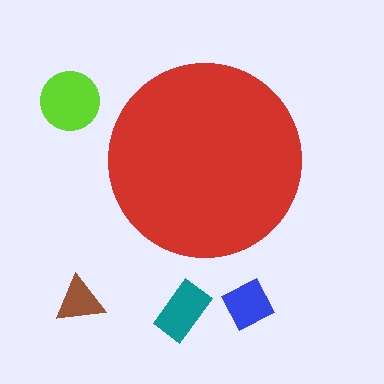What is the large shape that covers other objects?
A red circle.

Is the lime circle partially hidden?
No, the lime circle is fully visible.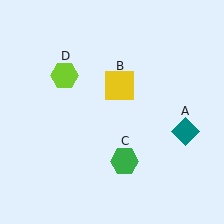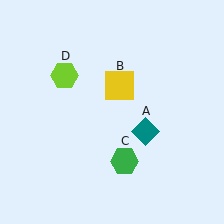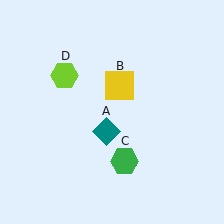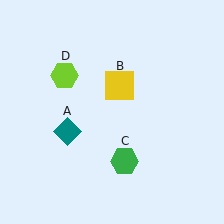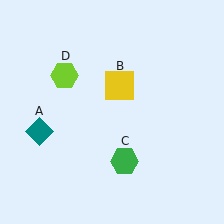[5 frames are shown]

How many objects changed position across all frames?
1 object changed position: teal diamond (object A).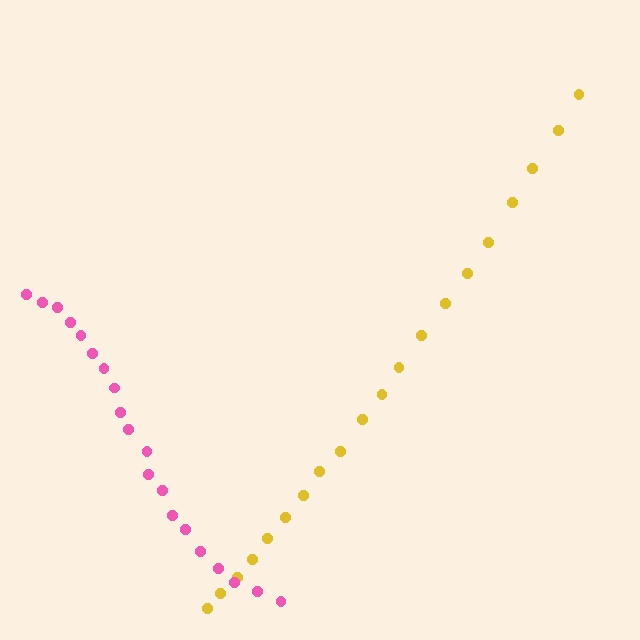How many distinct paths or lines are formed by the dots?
There are 2 distinct paths.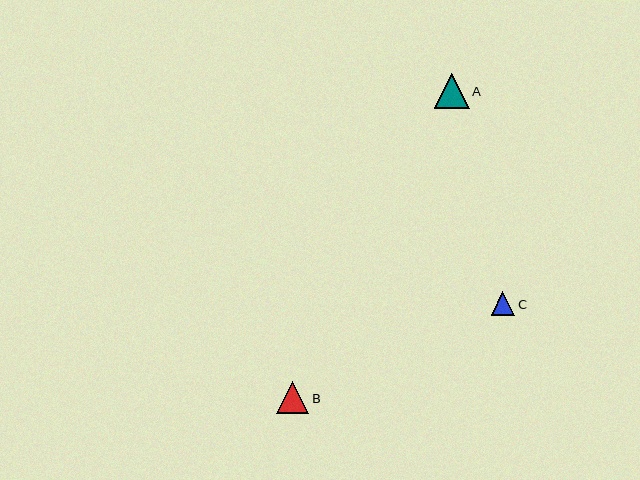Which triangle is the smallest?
Triangle C is the smallest with a size of approximately 24 pixels.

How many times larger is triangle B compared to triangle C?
Triangle B is approximately 1.3 times the size of triangle C.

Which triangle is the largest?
Triangle A is the largest with a size of approximately 35 pixels.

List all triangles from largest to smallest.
From largest to smallest: A, B, C.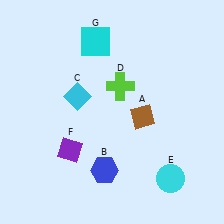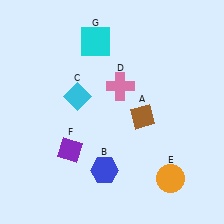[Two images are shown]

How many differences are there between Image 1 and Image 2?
There are 2 differences between the two images.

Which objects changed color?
D changed from lime to pink. E changed from cyan to orange.